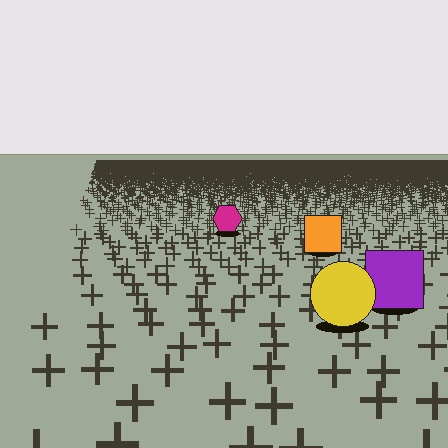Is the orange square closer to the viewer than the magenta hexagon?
Yes. The orange square is closer — you can tell from the texture gradient: the ground texture is coarser near it.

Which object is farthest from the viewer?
The magenta hexagon is farthest from the viewer. It appears smaller and the ground texture around it is denser.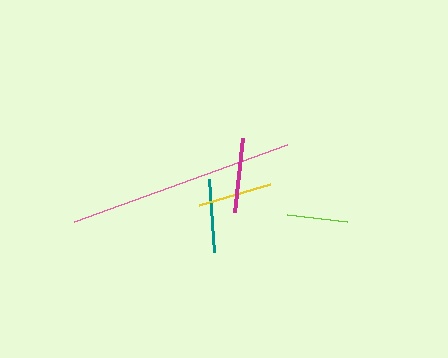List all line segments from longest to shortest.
From longest to shortest: pink, magenta, yellow, teal, lime.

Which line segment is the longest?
The pink line is the longest at approximately 226 pixels.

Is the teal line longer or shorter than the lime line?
The teal line is longer than the lime line.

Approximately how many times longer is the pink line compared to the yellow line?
The pink line is approximately 3.1 times the length of the yellow line.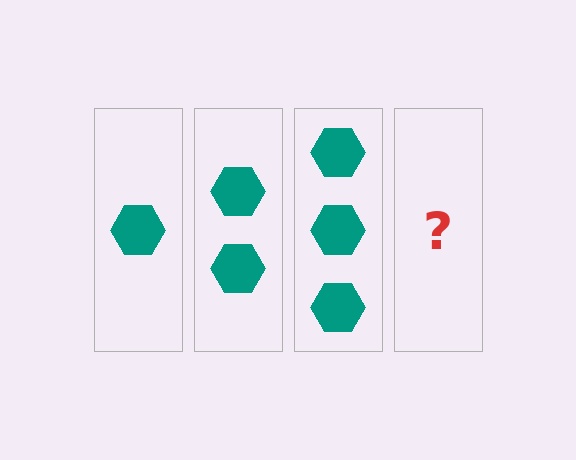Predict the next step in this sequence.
The next step is 4 hexagons.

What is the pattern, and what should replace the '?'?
The pattern is that each step adds one more hexagon. The '?' should be 4 hexagons.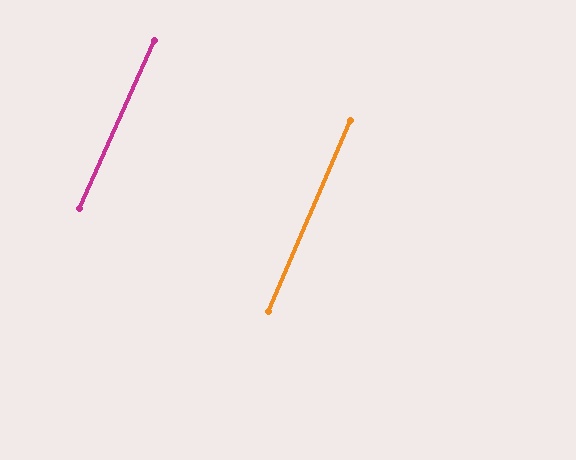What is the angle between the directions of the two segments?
Approximately 1 degree.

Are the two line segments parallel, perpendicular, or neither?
Parallel — their directions differ by only 0.6°.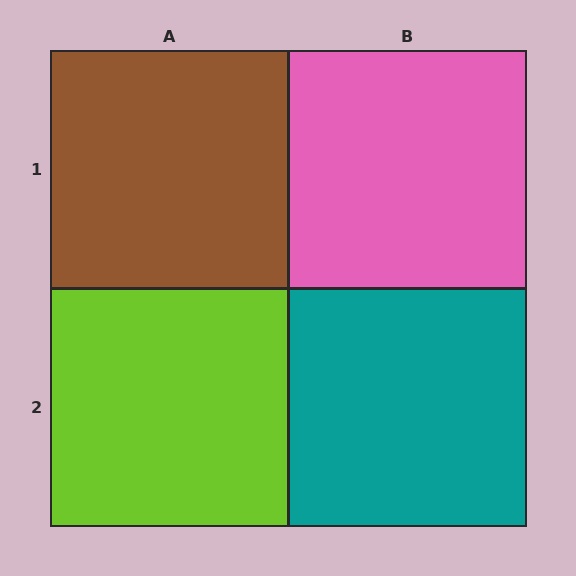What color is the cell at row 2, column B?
Teal.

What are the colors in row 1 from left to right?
Brown, pink.